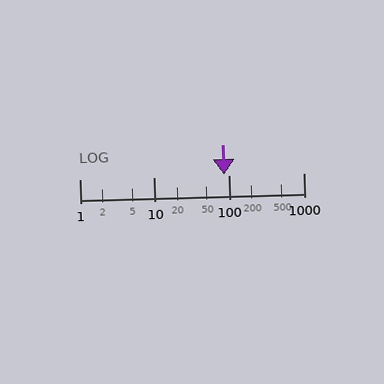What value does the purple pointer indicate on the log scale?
The pointer indicates approximately 87.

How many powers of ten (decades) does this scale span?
The scale spans 3 decades, from 1 to 1000.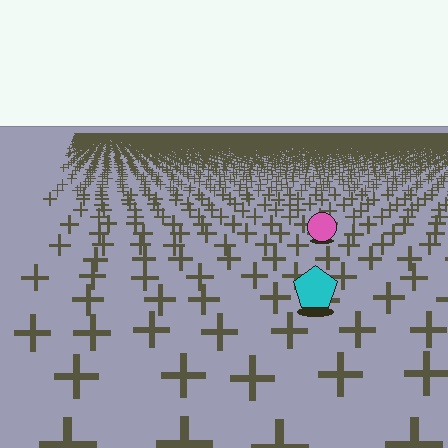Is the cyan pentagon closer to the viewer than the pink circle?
Yes. The cyan pentagon is closer — you can tell from the texture gradient: the ground texture is coarser near it.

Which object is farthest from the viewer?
The pink circle is farthest from the viewer. It appears smaller and the ground texture around it is denser.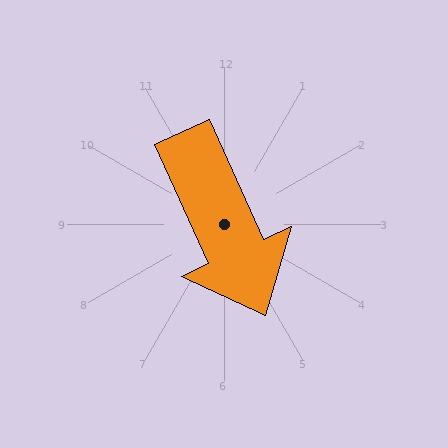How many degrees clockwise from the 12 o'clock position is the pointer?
Approximately 156 degrees.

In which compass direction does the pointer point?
Southeast.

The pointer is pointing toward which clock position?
Roughly 5 o'clock.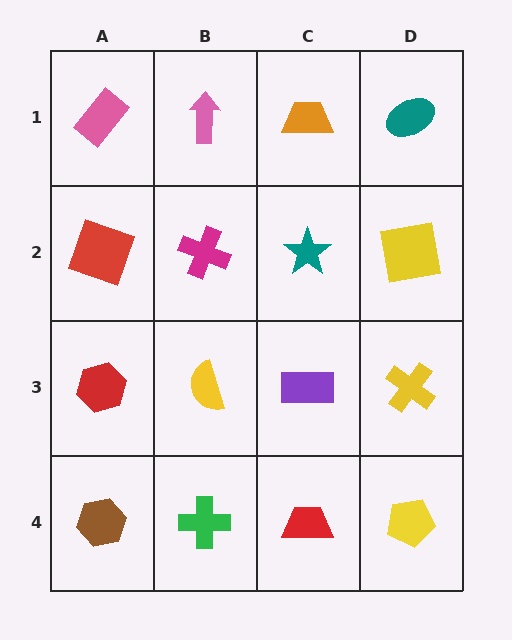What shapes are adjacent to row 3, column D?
A yellow square (row 2, column D), a yellow pentagon (row 4, column D), a purple rectangle (row 3, column C).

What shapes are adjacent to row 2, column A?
A pink rectangle (row 1, column A), a red hexagon (row 3, column A), a magenta cross (row 2, column B).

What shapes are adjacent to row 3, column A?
A red square (row 2, column A), a brown hexagon (row 4, column A), a yellow semicircle (row 3, column B).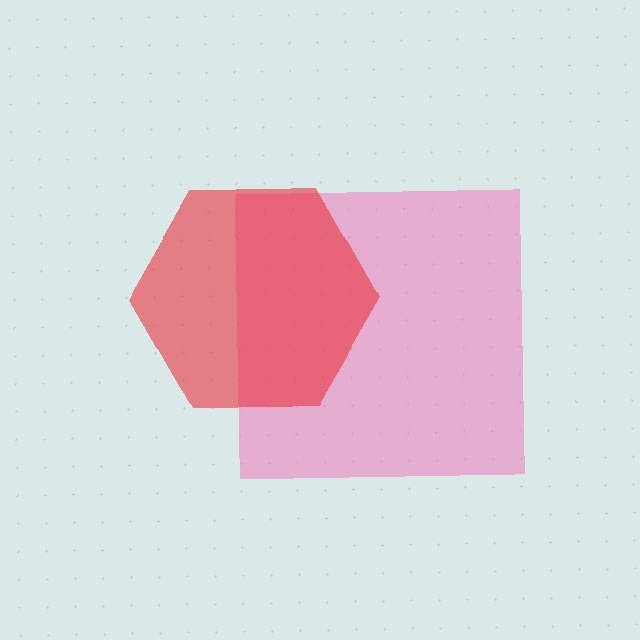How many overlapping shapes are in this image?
There are 2 overlapping shapes in the image.